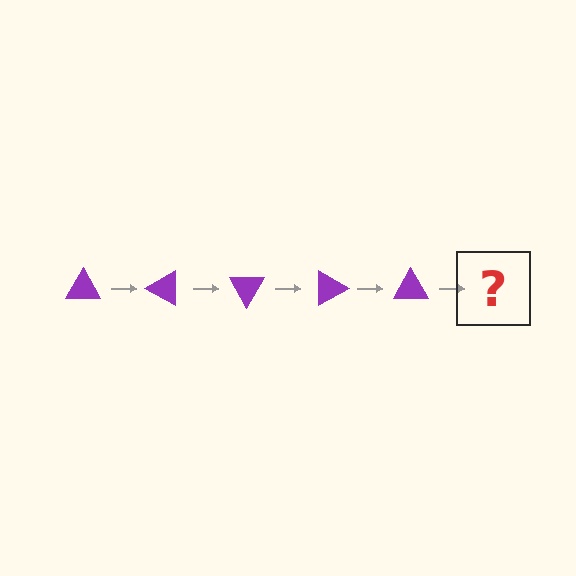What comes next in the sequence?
The next element should be a purple triangle rotated 150 degrees.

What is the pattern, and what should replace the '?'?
The pattern is that the triangle rotates 30 degrees each step. The '?' should be a purple triangle rotated 150 degrees.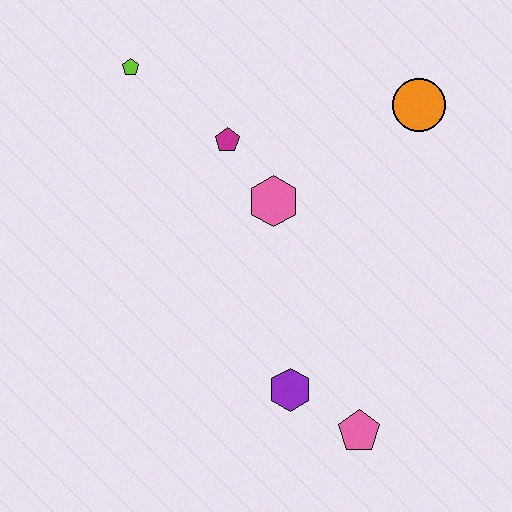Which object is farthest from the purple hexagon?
The lime pentagon is farthest from the purple hexagon.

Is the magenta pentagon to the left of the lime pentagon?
No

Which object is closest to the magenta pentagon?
The pink hexagon is closest to the magenta pentagon.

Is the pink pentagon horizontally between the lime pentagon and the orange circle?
Yes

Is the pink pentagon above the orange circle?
No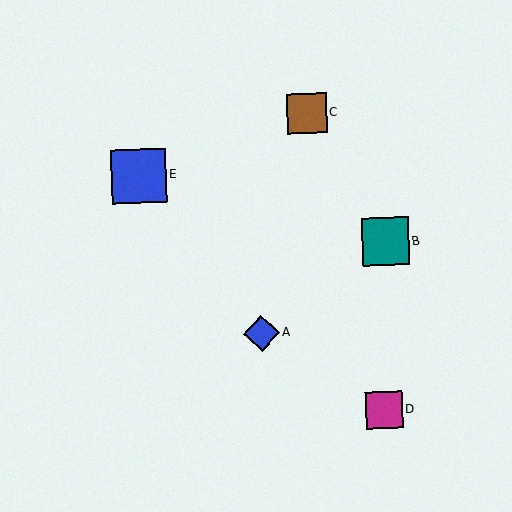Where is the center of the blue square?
The center of the blue square is at (138, 176).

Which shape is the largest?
The blue square (labeled E) is the largest.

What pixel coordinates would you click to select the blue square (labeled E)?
Click at (138, 176) to select the blue square E.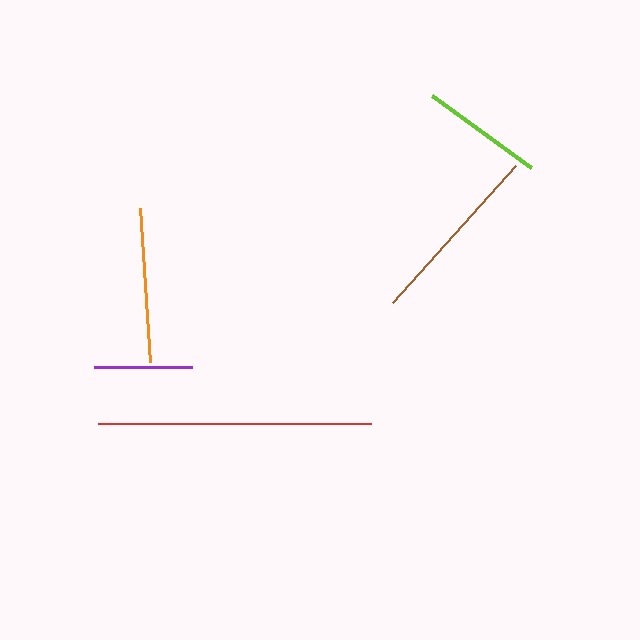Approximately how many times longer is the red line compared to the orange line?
The red line is approximately 1.8 times the length of the orange line.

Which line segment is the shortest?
The purple line is the shortest at approximately 98 pixels.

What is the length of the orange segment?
The orange segment is approximately 153 pixels long.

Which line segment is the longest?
The red line is the longest at approximately 272 pixels.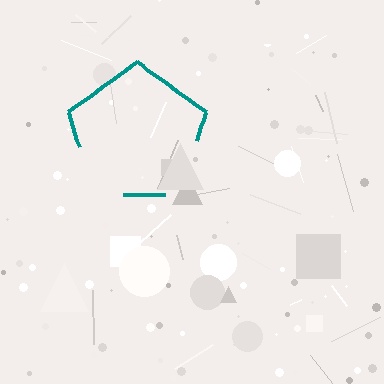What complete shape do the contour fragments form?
The contour fragments form a pentagon.